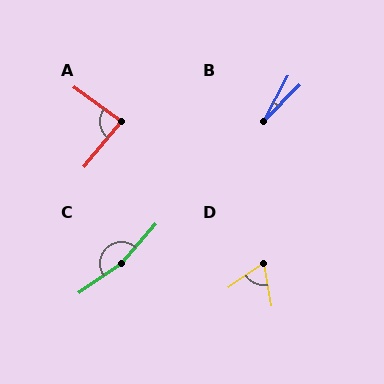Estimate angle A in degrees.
Approximately 86 degrees.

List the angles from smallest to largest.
B (16°), D (66°), A (86°), C (166°).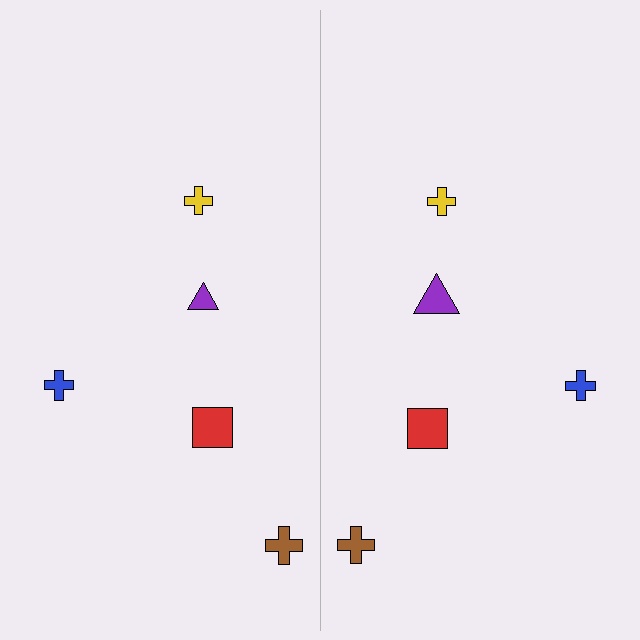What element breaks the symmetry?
The purple triangle on the right side has a different size than its mirror counterpart.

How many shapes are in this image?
There are 10 shapes in this image.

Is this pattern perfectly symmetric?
No, the pattern is not perfectly symmetric. The purple triangle on the right side has a different size than its mirror counterpart.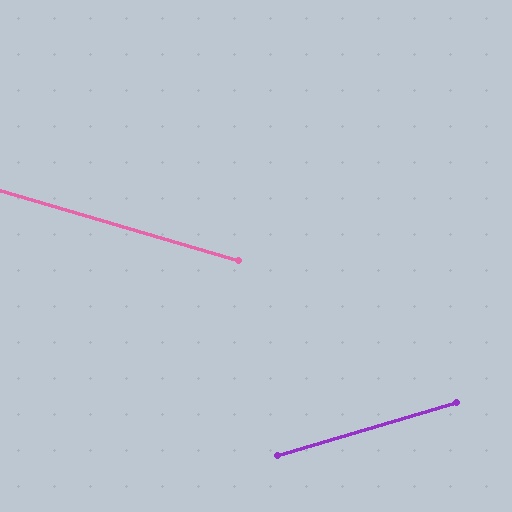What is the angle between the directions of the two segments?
Approximately 33 degrees.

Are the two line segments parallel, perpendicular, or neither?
Neither parallel nor perpendicular — they differ by about 33°.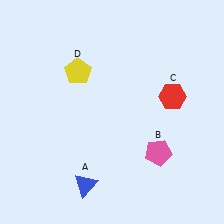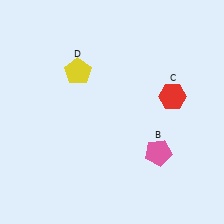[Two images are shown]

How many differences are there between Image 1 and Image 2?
There is 1 difference between the two images.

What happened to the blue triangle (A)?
The blue triangle (A) was removed in Image 2. It was in the bottom-left area of Image 1.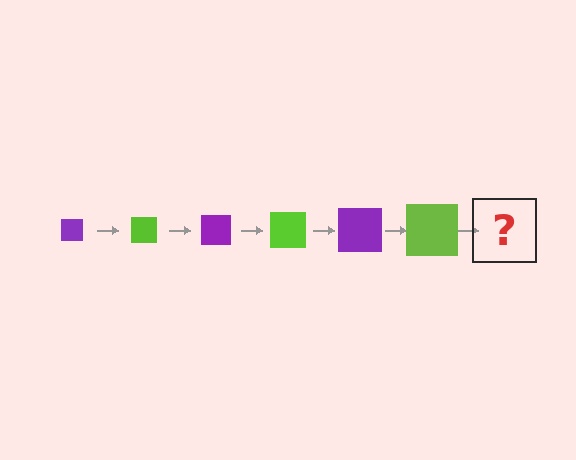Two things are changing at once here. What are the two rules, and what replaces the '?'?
The two rules are that the square grows larger each step and the color cycles through purple and lime. The '?' should be a purple square, larger than the previous one.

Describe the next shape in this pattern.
It should be a purple square, larger than the previous one.